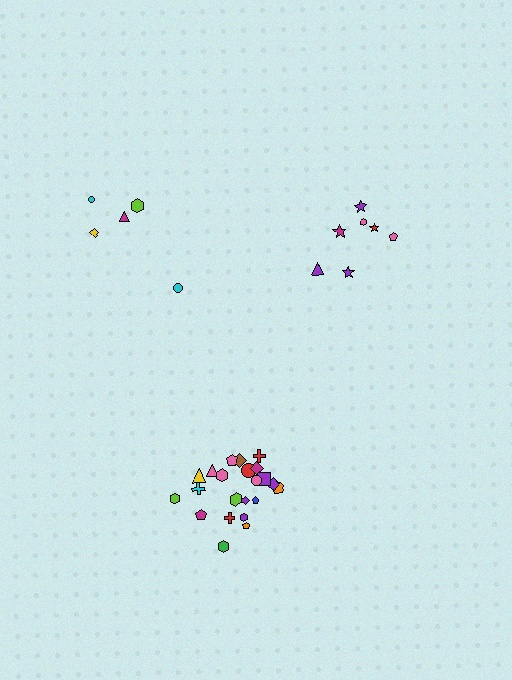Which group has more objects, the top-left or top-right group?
The top-right group.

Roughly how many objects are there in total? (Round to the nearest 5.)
Roughly 35 objects in total.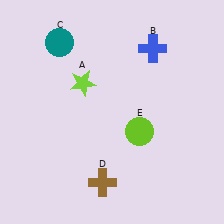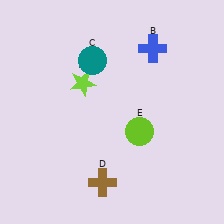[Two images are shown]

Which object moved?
The teal circle (C) moved right.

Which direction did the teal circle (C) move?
The teal circle (C) moved right.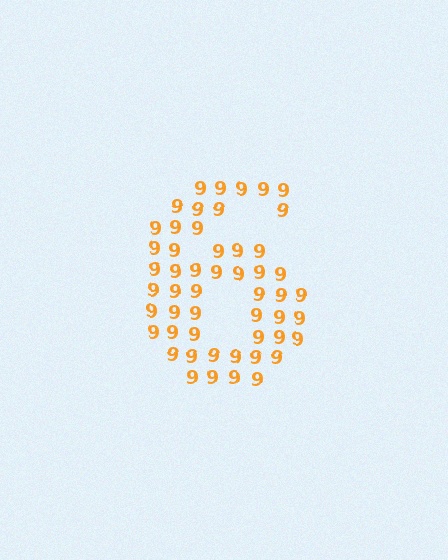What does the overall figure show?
The overall figure shows the digit 6.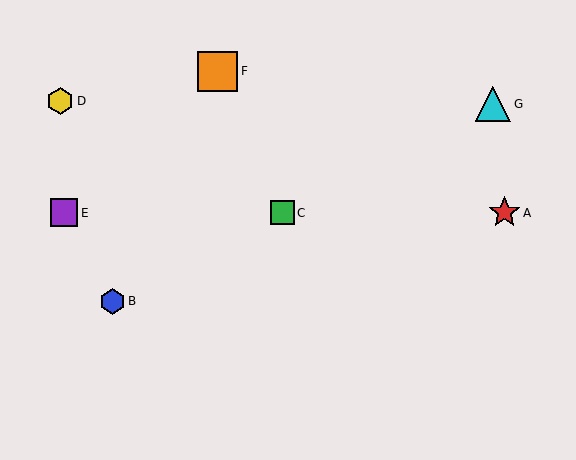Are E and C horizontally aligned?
Yes, both are at y≈213.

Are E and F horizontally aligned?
No, E is at y≈213 and F is at y≈71.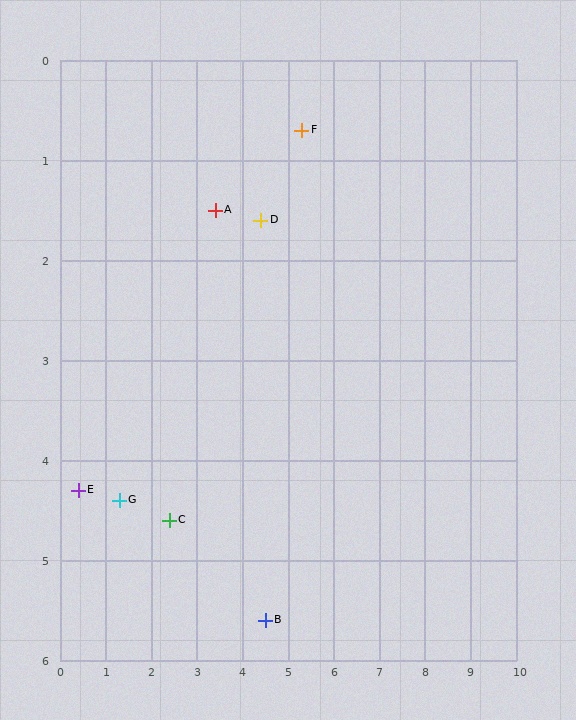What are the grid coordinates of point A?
Point A is at approximately (3.4, 1.5).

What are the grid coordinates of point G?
Point G is at approximately (1.3, 4.4).